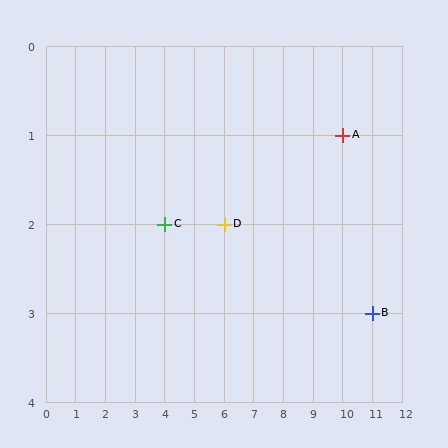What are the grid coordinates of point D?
Point D is at grid coordinates (6, 2).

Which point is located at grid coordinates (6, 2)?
Point D is at (6, 2).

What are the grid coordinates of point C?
Point C is at grid coordinates (4, 2).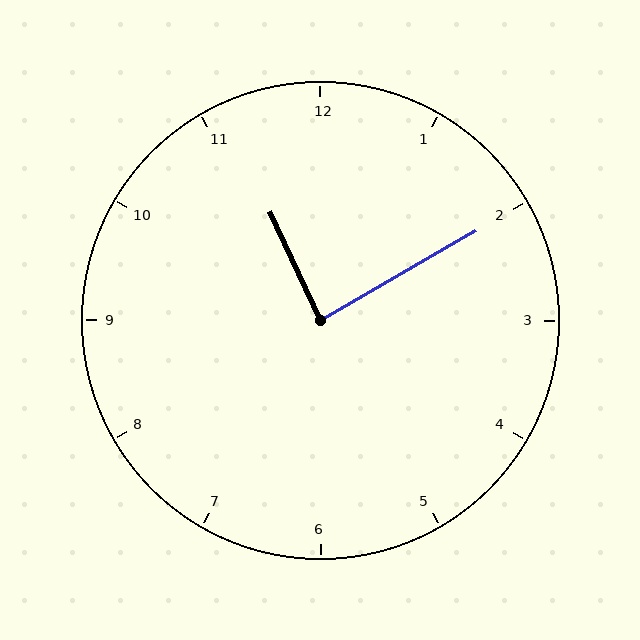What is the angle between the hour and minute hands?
Approximately 85 degrees.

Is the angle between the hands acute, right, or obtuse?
It is right.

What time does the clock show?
11:10.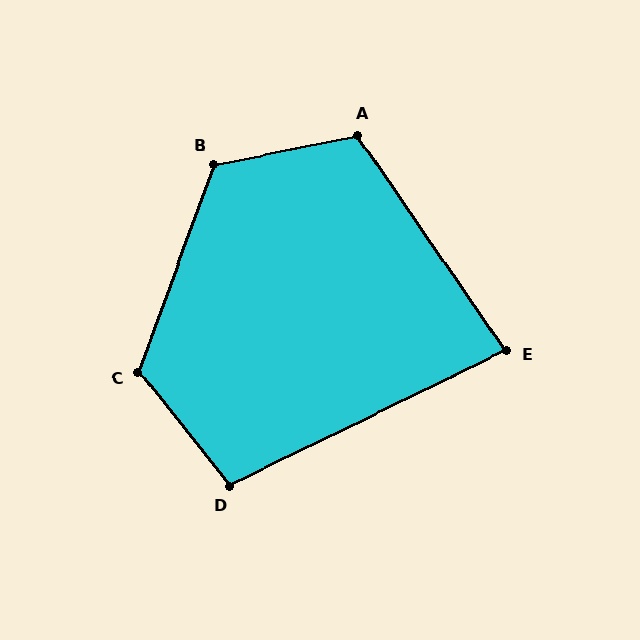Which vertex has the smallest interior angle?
E, at approximately 82 degrees.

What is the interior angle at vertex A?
Approximately 113 degrees (obtuse).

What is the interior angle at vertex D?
Approximately 103 degrees (obtuse).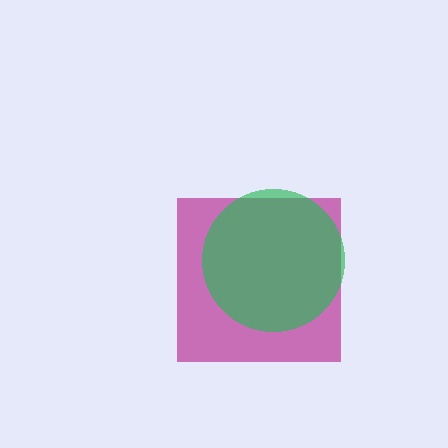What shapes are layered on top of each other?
The layered shapes are: a magenta square, a green circle.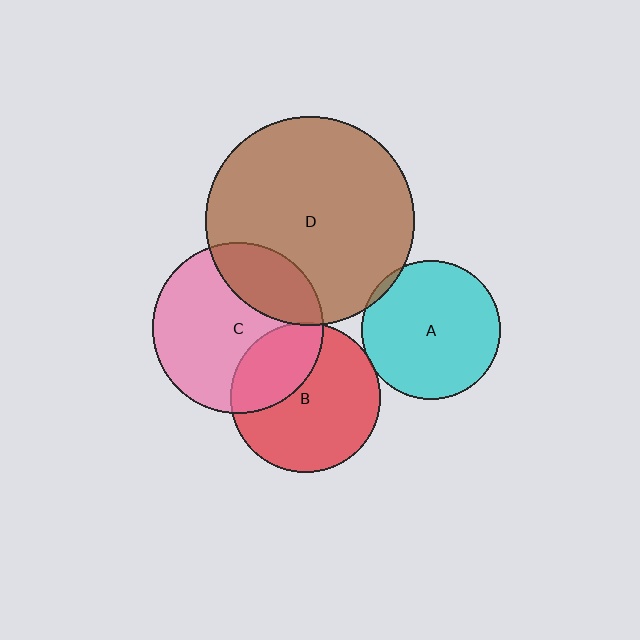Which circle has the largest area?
Circle D (brown).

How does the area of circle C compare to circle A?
Approximately 1.5 times.